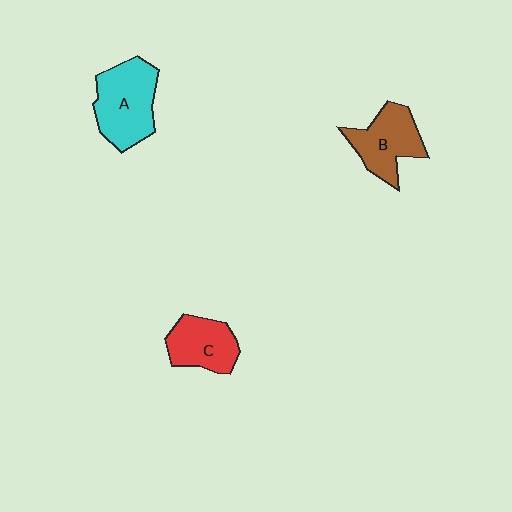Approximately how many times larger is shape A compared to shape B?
Approximately 1.2 times.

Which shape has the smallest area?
Shape C (red).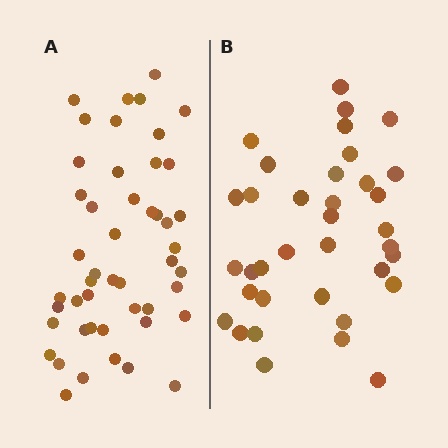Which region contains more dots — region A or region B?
Region A (the left region) has more dots.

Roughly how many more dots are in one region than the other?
Region A has roughly 12 or so more dots than region B.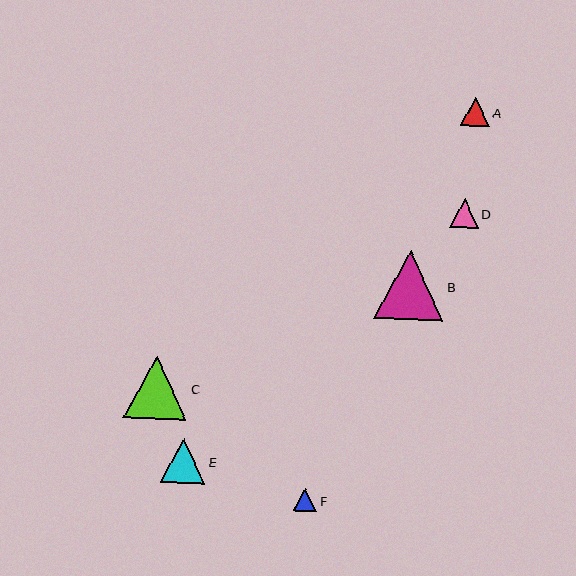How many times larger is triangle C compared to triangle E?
Triangle C is approximately 1.4 times the size of triangle E.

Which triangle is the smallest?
Triangle F is the smallest with a size of approximately 23 pixels.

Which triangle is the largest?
Triangle B is the largest with a size of approximately 69 pixels.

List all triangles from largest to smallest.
From largest to smallest: B, C, E, A, D, F.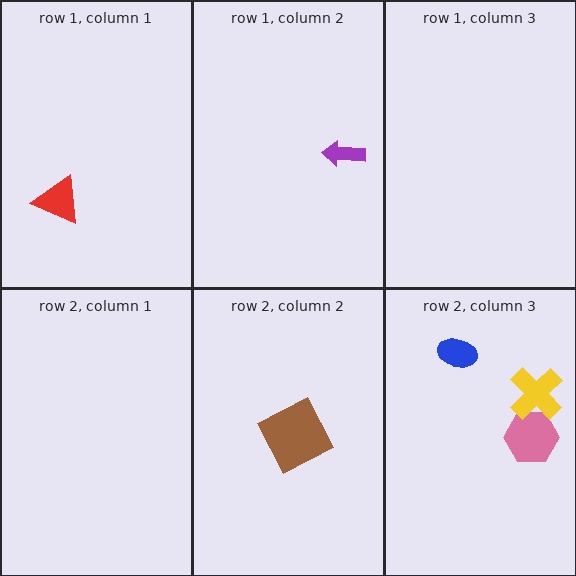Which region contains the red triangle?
The row 1, column 1 region.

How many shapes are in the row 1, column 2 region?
1.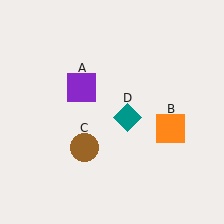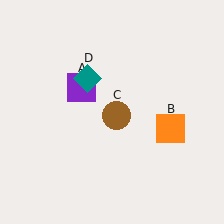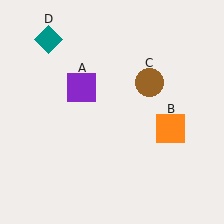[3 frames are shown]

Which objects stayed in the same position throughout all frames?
Purple square (object A) and orange square (object B) remained stationary.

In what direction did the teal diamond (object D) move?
The teal diamond (object D) moved up and to the left.